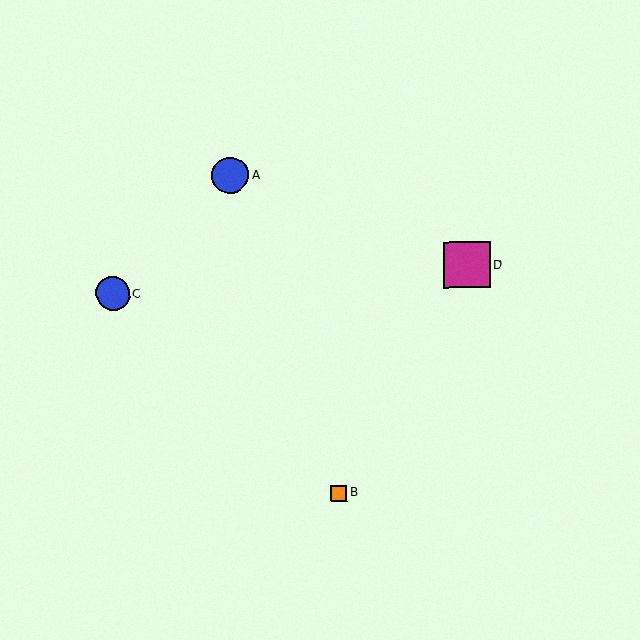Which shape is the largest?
The magenta square (labeled D) is the largest.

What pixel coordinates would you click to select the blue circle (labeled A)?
Click at (230, 175) to select the blue circle A.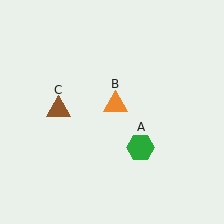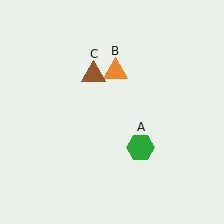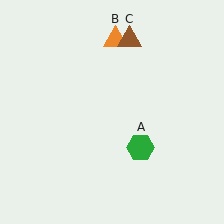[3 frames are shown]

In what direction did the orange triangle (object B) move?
The orange triangle (object B) moved up.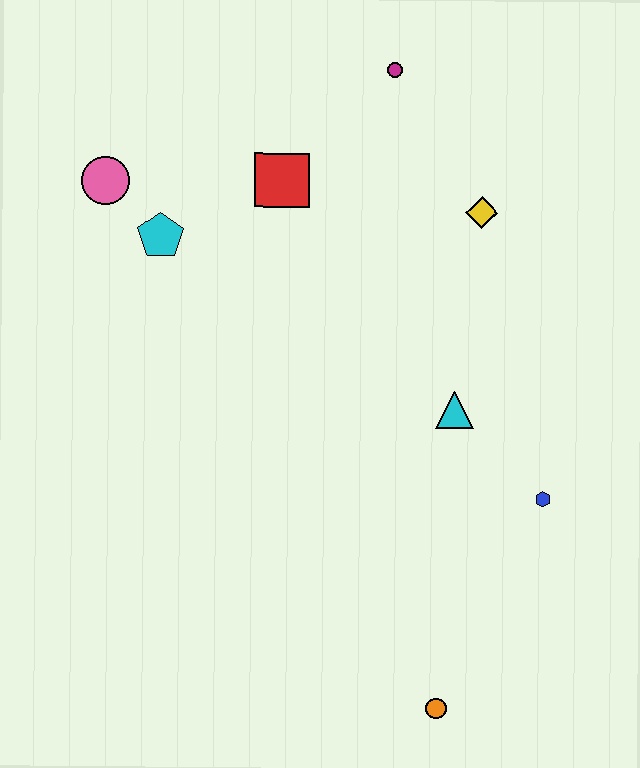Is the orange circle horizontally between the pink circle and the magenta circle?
No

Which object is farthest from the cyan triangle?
The pink circle is farthest from the cyan triangle.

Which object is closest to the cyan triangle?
The blue hexagon is closest to the cyan triangle.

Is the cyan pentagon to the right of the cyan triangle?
No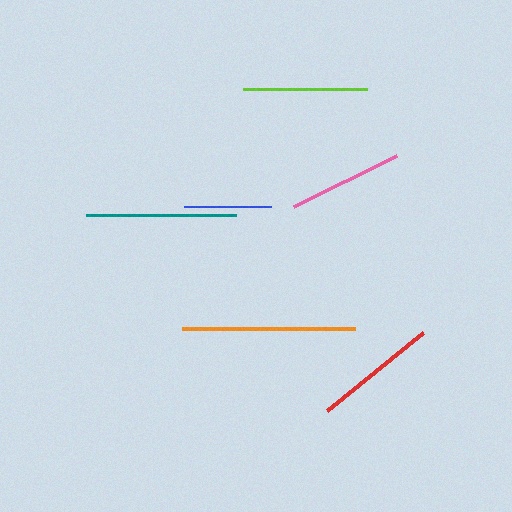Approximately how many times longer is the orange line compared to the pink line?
The orange line is approximately 1.5 times the length of the pink line.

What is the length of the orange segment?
The orange segment is approximately 173 pixels long.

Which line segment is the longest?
The orange line is the longest at approximately 173 pixels.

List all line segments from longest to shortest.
From longest to shortest: orange, teal, lime, red, pink, blue.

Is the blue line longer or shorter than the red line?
The red line is longer than the blue line.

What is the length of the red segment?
The red segment is approximately 123 pixels long.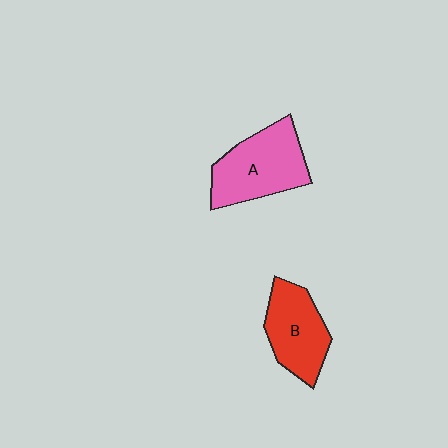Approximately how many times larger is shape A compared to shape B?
Approximately 1.2 times.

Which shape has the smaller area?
Shape B (red).